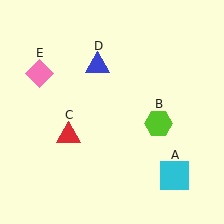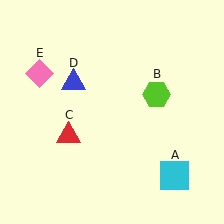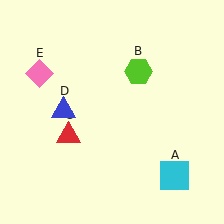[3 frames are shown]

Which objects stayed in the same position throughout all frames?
Cyan square (object A) and red triangle (object C) and pink diamond (object E) remained stationary.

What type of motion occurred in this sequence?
The lime hexagon (object B), blue triangle (object D) rotated counterclockwise around the center of the scene.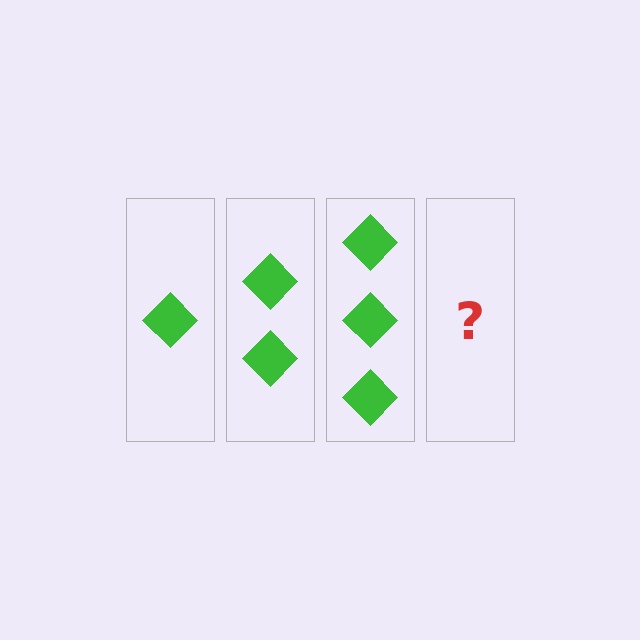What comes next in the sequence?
The next element should be 4 diamonds.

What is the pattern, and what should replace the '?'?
The pattern is that each step adds one more diamond. The '?' should be 4 diamonds.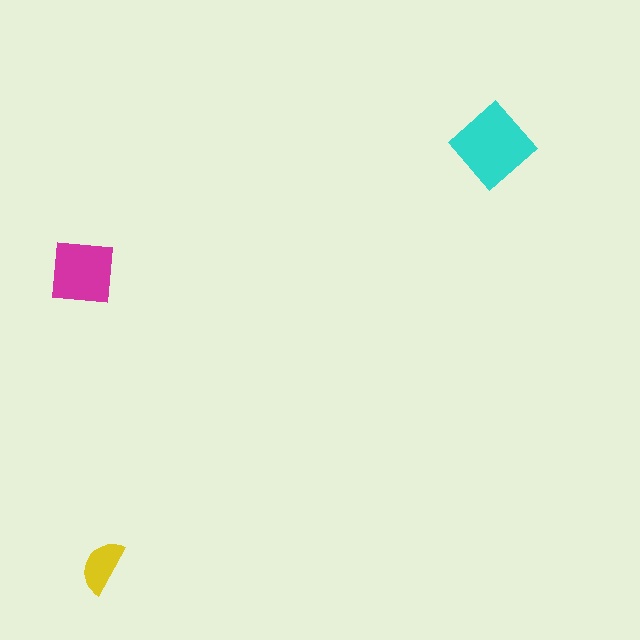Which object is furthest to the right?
The cyan diamond is rightmost.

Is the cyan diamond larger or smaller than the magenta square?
Larger.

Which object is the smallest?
The yellow semicircle.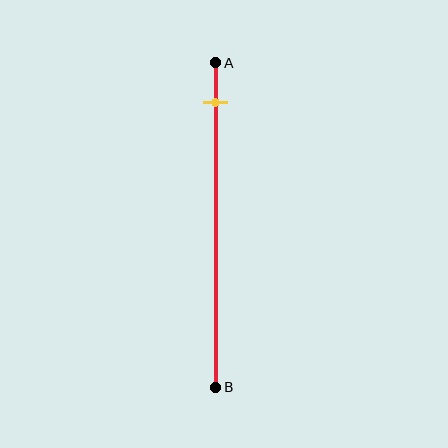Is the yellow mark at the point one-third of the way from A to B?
No, the mark is at about 10% from A, not at the 33% one-third point.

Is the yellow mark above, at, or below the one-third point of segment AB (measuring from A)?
The yellow mark is above the one-third point of segment AB.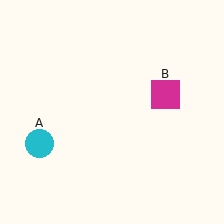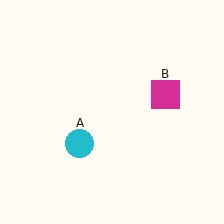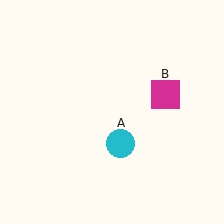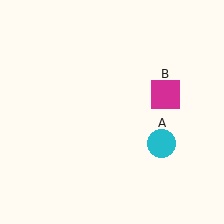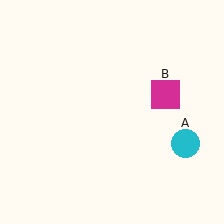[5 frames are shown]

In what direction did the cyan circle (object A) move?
The cyan circle (object A) moved right.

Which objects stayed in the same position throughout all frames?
Magenta square (object B) remained stationary.